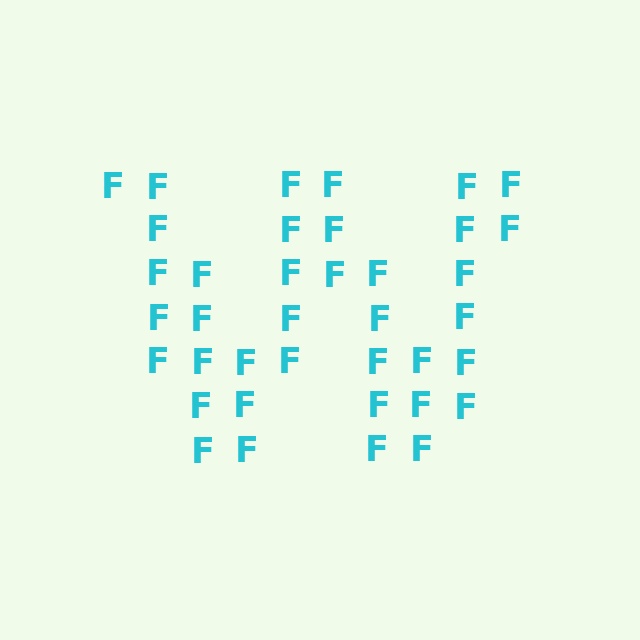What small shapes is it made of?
It is made of small letter F's.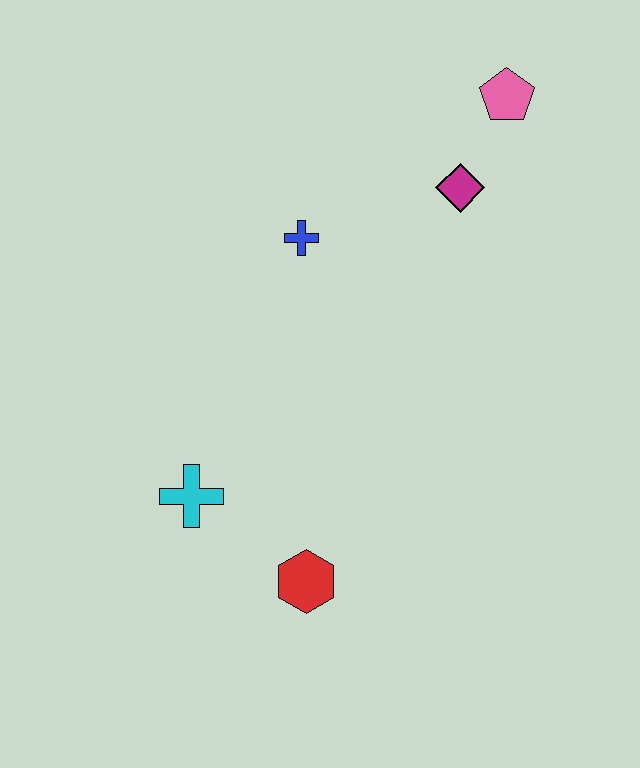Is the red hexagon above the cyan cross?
No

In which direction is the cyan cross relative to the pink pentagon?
The cyan cross is below the pink pentagon.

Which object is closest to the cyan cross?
The red hexagon is closest to the cyan cross.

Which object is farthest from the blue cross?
The red hexagon is farthest from the blue cross.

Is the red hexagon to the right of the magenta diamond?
No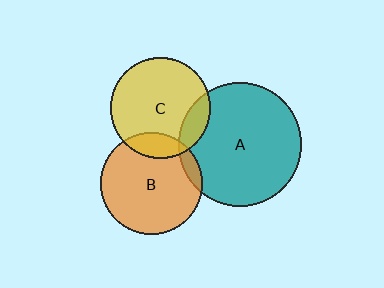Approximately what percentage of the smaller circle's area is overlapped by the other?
Approximately 15%.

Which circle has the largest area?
Circle A (teal).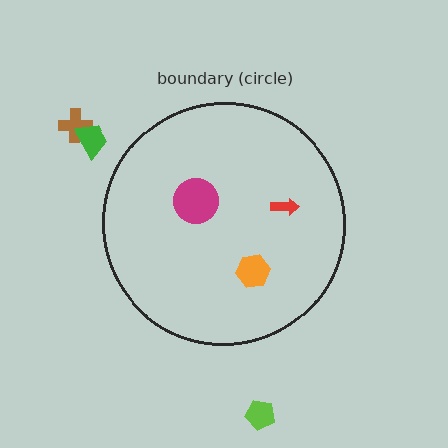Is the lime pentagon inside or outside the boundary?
Outside.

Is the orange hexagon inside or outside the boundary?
Inside.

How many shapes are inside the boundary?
3 inside, 3 outside.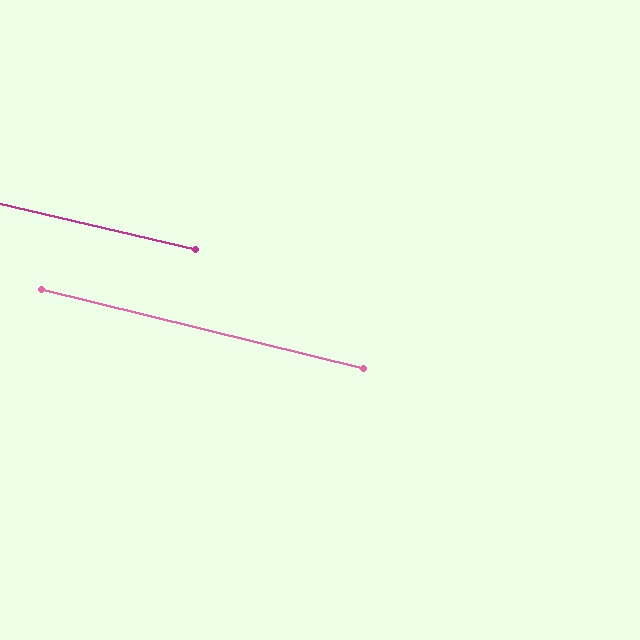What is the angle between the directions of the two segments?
Approximately 1 degree.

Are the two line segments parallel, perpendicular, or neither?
Parallel — their directions differ by only 0.9°.